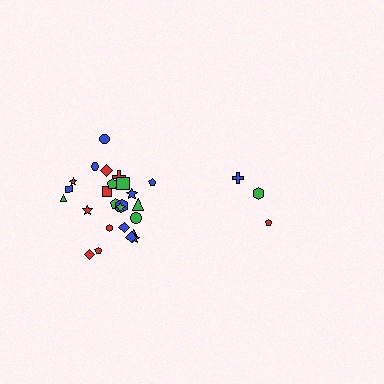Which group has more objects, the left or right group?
The left group.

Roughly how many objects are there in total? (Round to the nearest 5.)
Roughly 30 objects in total.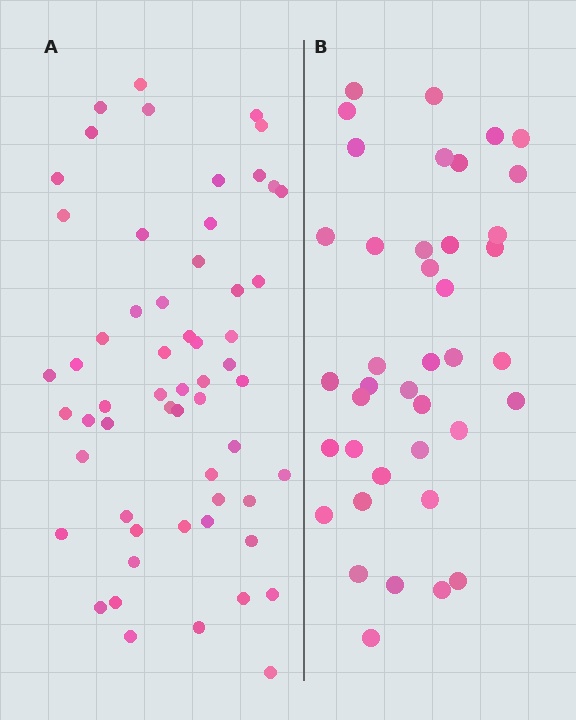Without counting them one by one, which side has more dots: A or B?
Region A (the left region) has more dots.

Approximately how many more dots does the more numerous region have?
Region A has approximately 20 more dots than region B.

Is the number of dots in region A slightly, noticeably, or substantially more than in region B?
Region A has substantially more. The ratio is roughly 1.4 to 1.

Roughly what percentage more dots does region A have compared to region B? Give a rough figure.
About 45% more.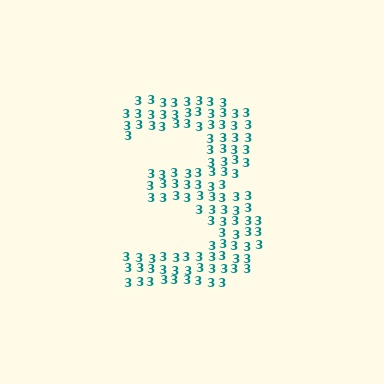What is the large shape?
The large shape is the digit 3.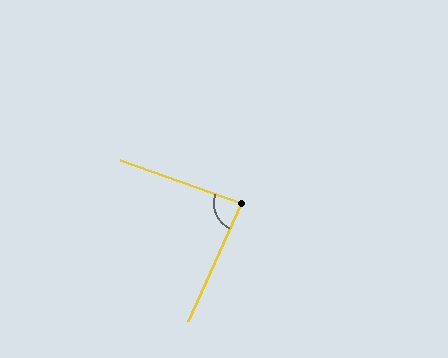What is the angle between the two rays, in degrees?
Approximately 85 degrees.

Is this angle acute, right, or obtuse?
It is approximately a right angle.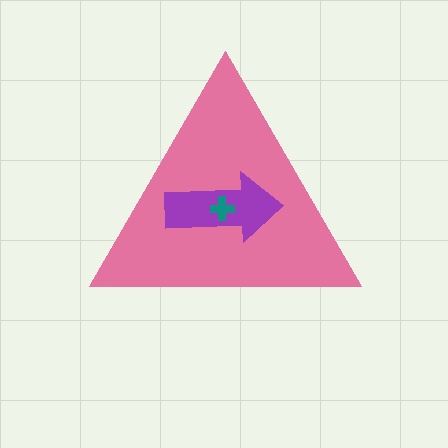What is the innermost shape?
The teal cross.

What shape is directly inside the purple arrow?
The teal cross.